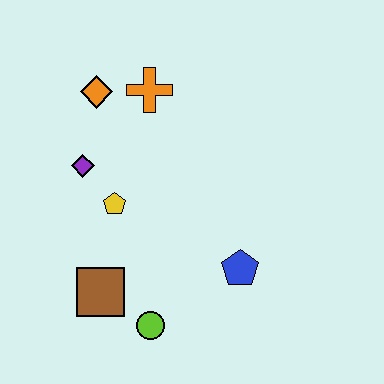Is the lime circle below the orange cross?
Yes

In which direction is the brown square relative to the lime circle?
The brown square is to the left of the lime circle.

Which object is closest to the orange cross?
The orange diamond is closest to the orange cross.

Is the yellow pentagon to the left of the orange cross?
Yes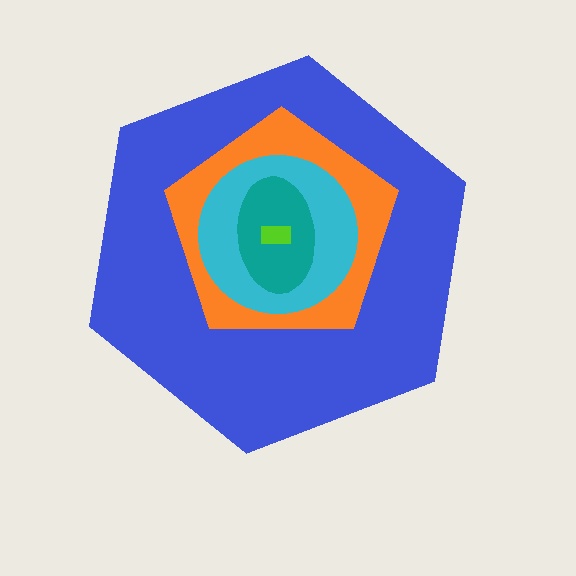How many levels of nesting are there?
5.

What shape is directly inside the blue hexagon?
The orange pentagon.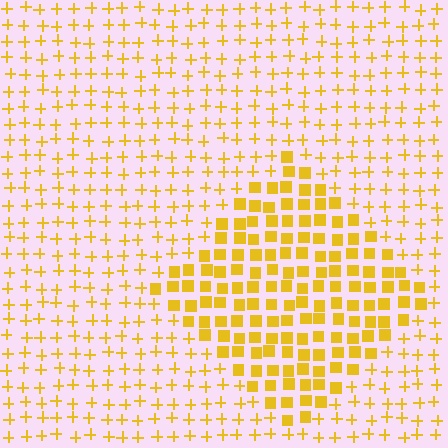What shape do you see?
I see a diamond.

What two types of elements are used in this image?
The image uses squares inside the diamond region and plus signs outside it.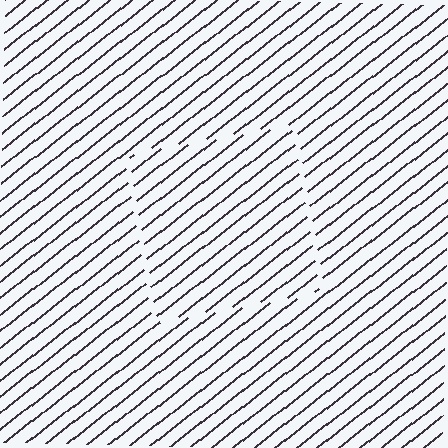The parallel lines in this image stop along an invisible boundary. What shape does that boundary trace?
An illusory square. The interior of the shape contains the same grating, shifted by half a period — the contour is defined by the phase discontinuity where line-ends from the inner and outer gratings abut.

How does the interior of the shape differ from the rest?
The interior of the shape contains the same grating, shifted by half a period — the contour is defined by the phase discontinuity where line-ends from the inner and outer gratings abut.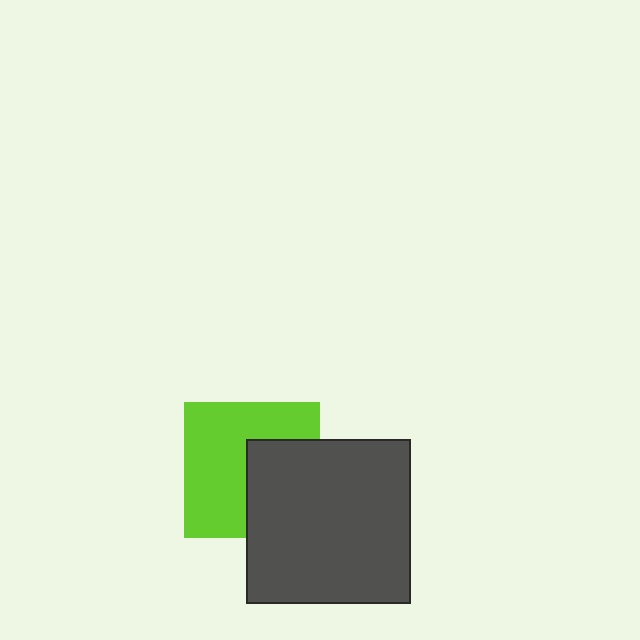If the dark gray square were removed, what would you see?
You would see the complete lime square.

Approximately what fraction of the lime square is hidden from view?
Roughly 39% of the lime square is hidden behind the dark gray square.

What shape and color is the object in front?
The object in front is a dark gray square.